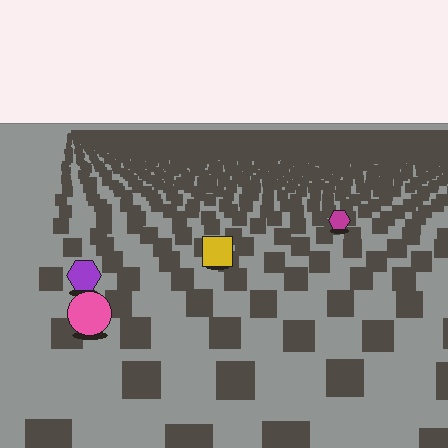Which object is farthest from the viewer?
The magenta hexagon is farthest from the viewer. It appears smaller and the ground texture around it is denser.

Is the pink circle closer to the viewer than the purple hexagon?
Yes. The pink circle is closer — you can tell from the texture gradient: the ground texture is coarser near it.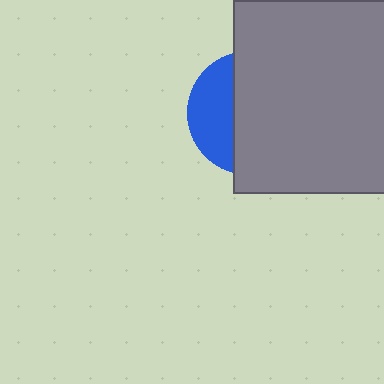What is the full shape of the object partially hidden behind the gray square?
The partially hidden object is a blue circle.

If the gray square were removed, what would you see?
You would see the complete blue circle.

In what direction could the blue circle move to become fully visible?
The blue circle could move left. That would shift it out from behind the gray square entirely.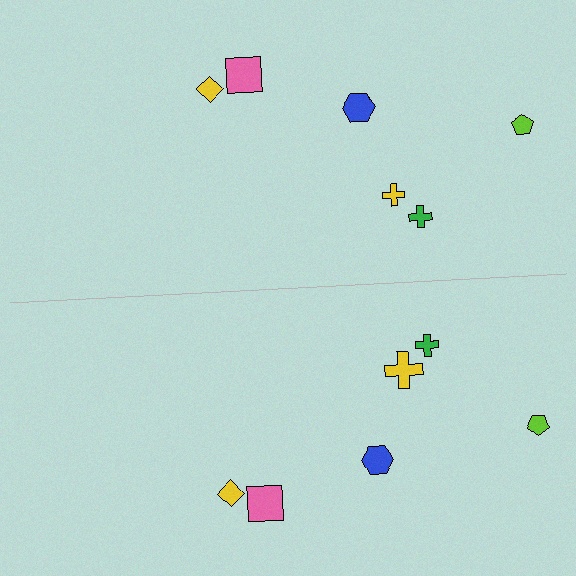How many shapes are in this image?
There are 12 shapes in this image.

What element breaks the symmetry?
The yellow cross on the bottom side has a different size than its mirror counterpart.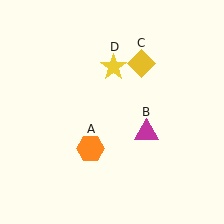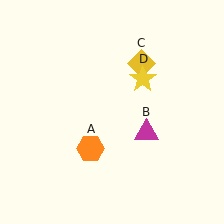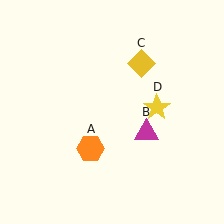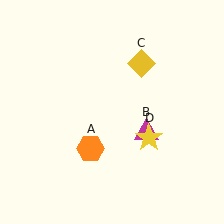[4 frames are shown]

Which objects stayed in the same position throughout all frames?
Orange hexagon (object A) and magenta triangle (object B) and yellow diamond (object C) remained stationary.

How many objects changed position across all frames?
1 object changed position: yellow star (object D).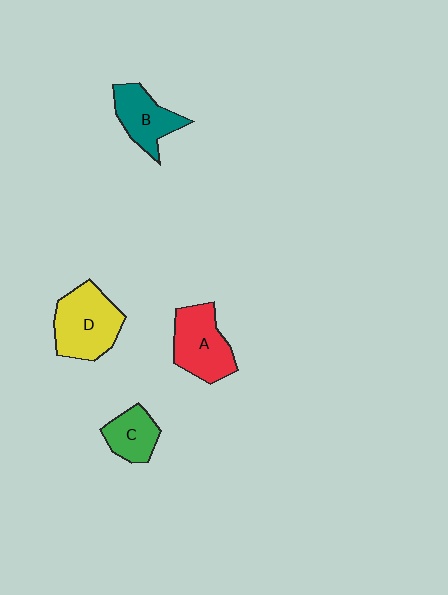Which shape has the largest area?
Shape D (yellow).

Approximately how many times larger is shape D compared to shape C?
Approximately 1.8 times.